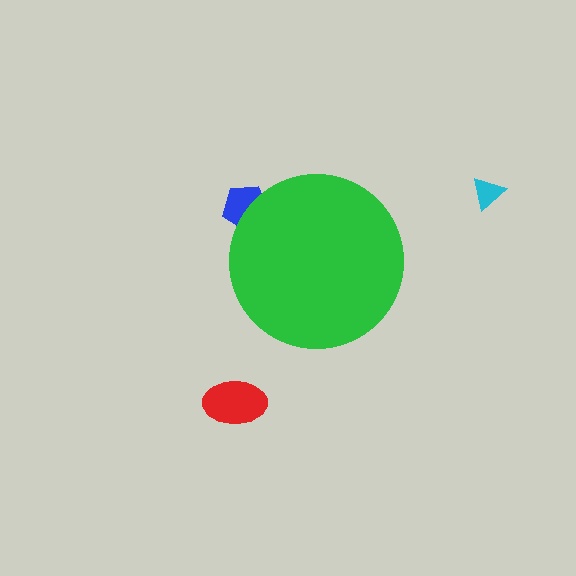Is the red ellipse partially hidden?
No, the red ellipse is fully visible.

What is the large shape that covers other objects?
A green circle.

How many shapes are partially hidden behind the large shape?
1 shape is partially hidden.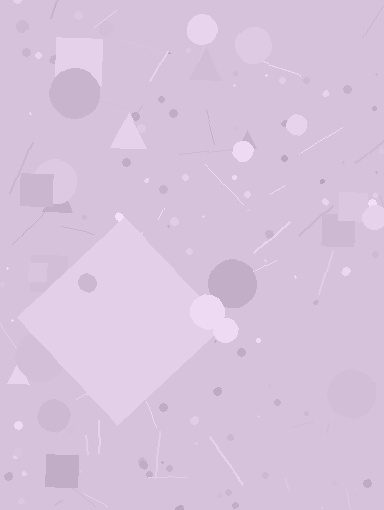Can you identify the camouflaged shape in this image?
The camouflaged shape is a diamond.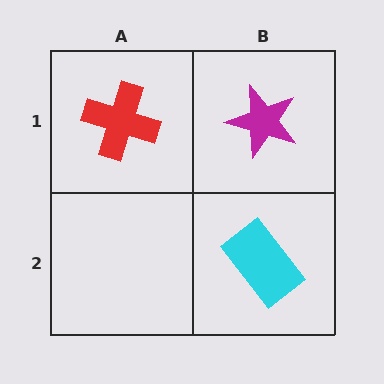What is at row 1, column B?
A magenta star.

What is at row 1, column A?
A red cross.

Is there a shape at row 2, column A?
No, that cell is empty.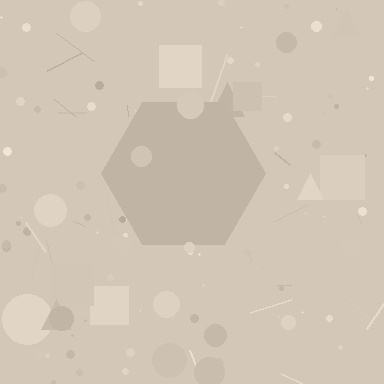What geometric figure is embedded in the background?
A hexagon is embedded in the background.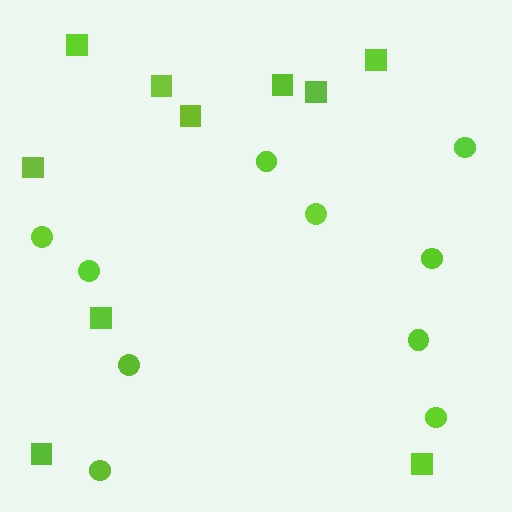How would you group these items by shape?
There are 2 groups: one group of circles (10) and one group of squares (10).